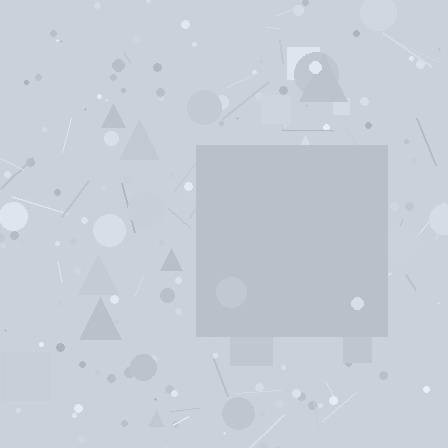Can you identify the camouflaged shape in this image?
The camouflaged shape is a square.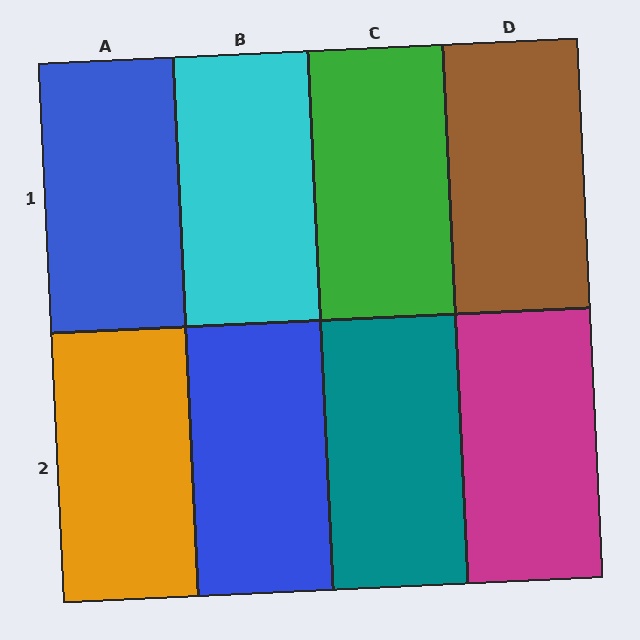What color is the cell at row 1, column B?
Cyan.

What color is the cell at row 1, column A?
Blue.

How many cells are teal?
1 cell is teal.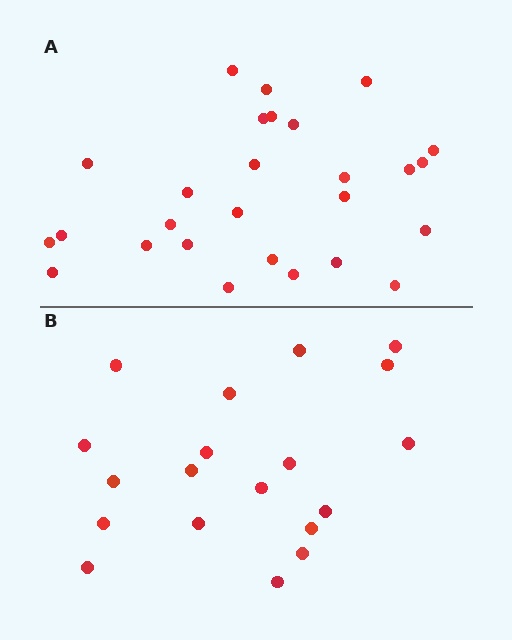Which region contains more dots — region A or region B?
Region A (the top region) has more dots.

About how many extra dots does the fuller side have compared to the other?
Region A has roughly 8 or so more dots than region B.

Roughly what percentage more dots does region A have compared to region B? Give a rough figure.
About 40% more.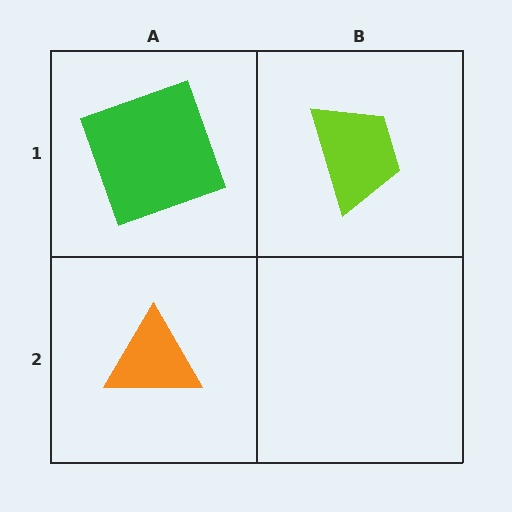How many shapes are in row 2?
1 shape.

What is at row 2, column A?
An orange triangle.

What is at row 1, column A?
A green square.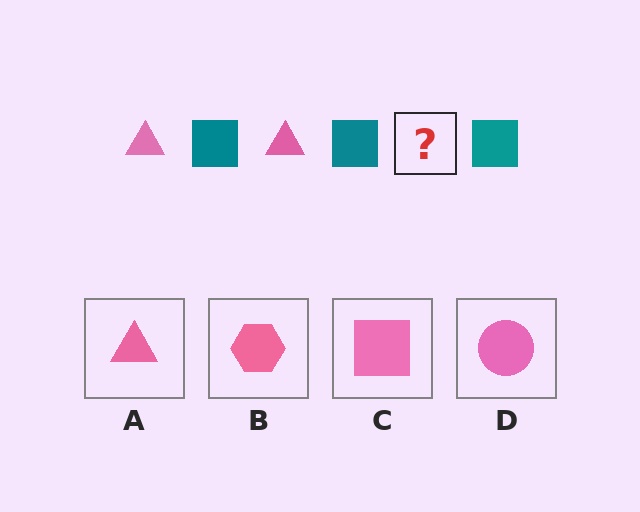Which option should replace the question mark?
Option A.